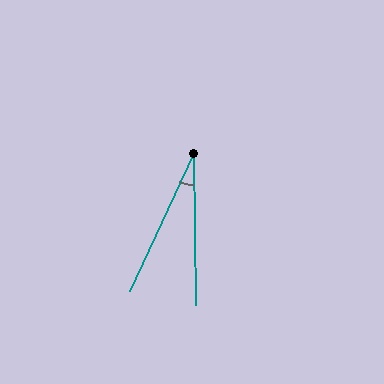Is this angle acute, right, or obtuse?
It is acute.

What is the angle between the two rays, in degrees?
Approximately 26 degrees.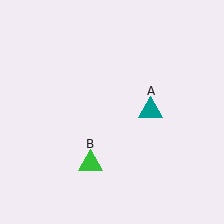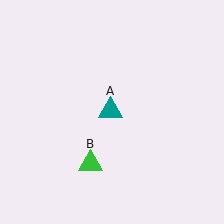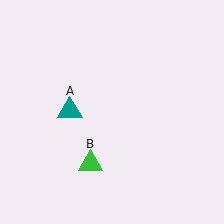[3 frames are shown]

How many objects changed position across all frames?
1 object changed position: teal triangle (object A).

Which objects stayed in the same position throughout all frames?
Green triangle (object B) remained stationary.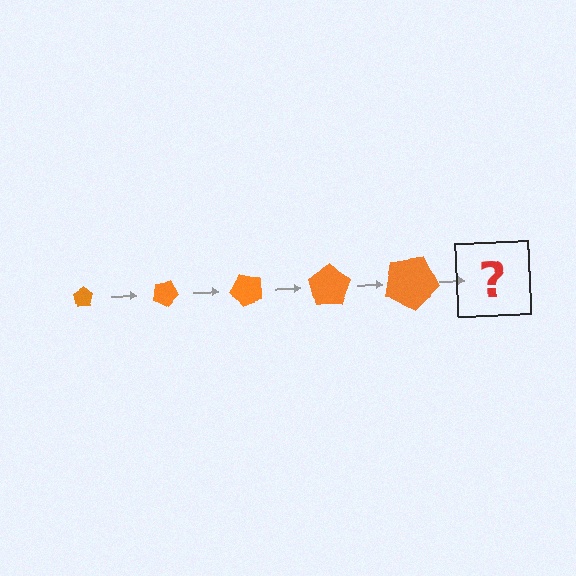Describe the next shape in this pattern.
It should be a pentagon, larger than the previous one and rotated 125 degrees from the start.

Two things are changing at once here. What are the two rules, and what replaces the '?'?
The two rules are that the pentagon grows larger each step and it rotates 25 degrees each step. The '?' should be a pentagon, larger than the previous one and rotated 125 degrees from the start.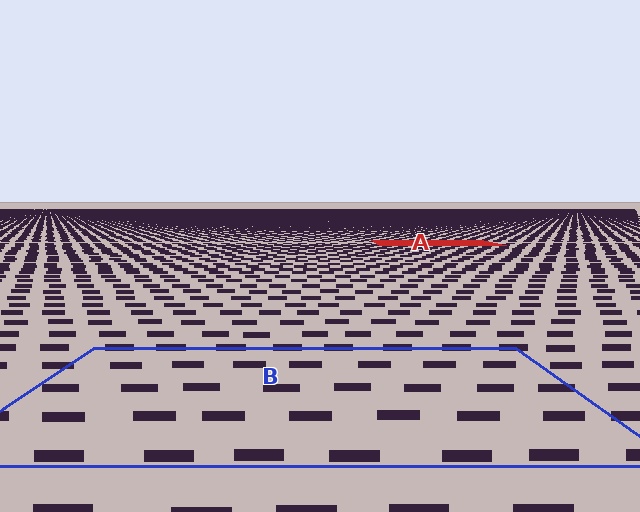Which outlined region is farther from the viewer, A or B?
Region A is farther from the viewer — the texture elements inside it appear smaller and more densely packed.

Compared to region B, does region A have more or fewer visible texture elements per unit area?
Region A has more texture elements per unit area — they are packed more densely because it is farther away.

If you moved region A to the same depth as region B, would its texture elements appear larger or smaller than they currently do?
They would appear larger. At a closer depth, the same texture elements are projected at a bigger on-screen size.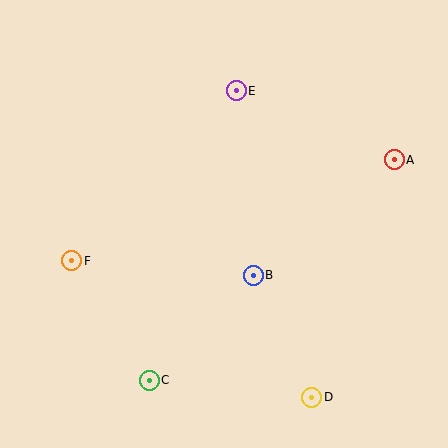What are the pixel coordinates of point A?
Point A is at (394, 160).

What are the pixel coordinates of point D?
Point D is at (312, 397).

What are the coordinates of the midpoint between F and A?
The midpoint between F and A is at (233, 210).